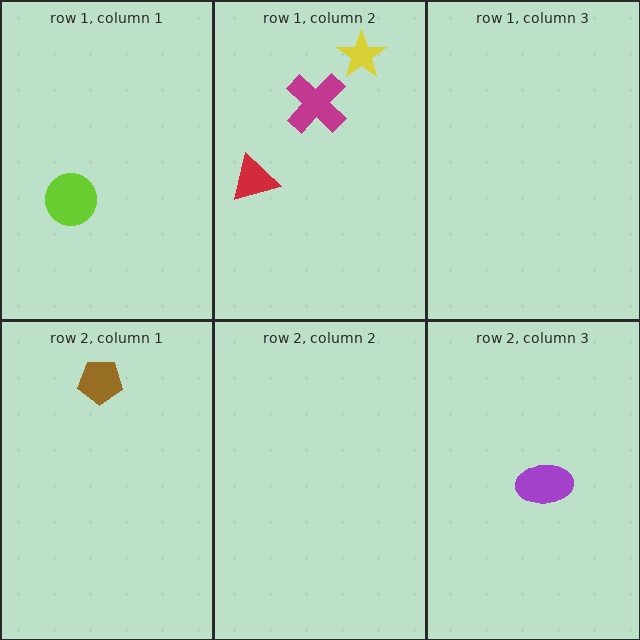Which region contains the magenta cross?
The row 1, column 2 region.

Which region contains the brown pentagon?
The row 2, column 1 region.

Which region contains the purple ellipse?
The row 2, column 3 region.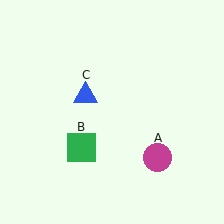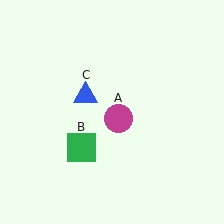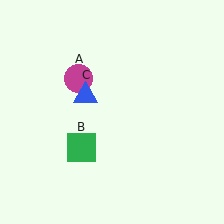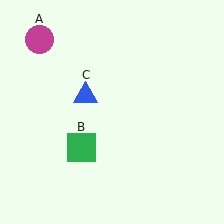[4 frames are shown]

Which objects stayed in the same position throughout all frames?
Green square (object B) and blue triangle (object C) remained stationary.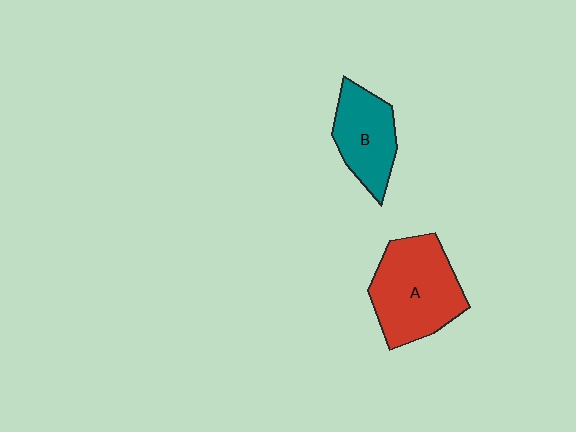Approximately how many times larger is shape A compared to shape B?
Approximately 1.5 times.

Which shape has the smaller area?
Shape B (teal).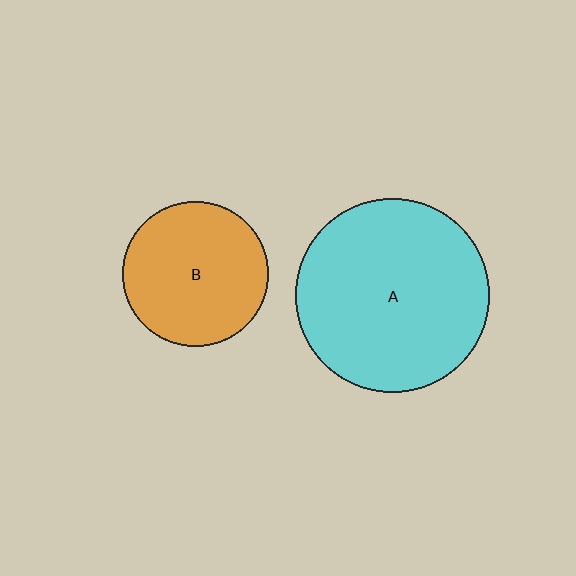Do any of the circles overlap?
No, none of the circles overlap.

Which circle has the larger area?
Circle A (cyan).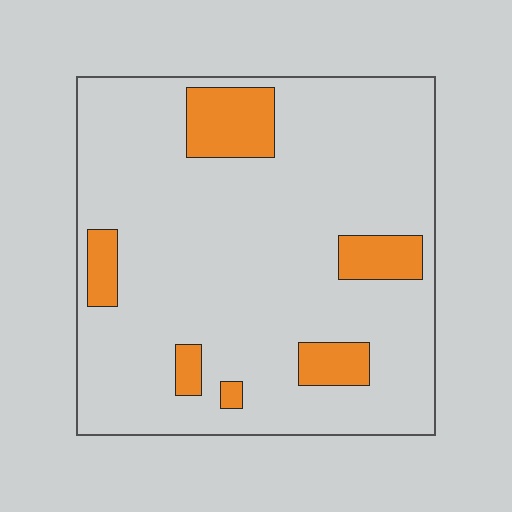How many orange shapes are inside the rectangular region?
6.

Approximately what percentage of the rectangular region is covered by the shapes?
Approximately 15%.